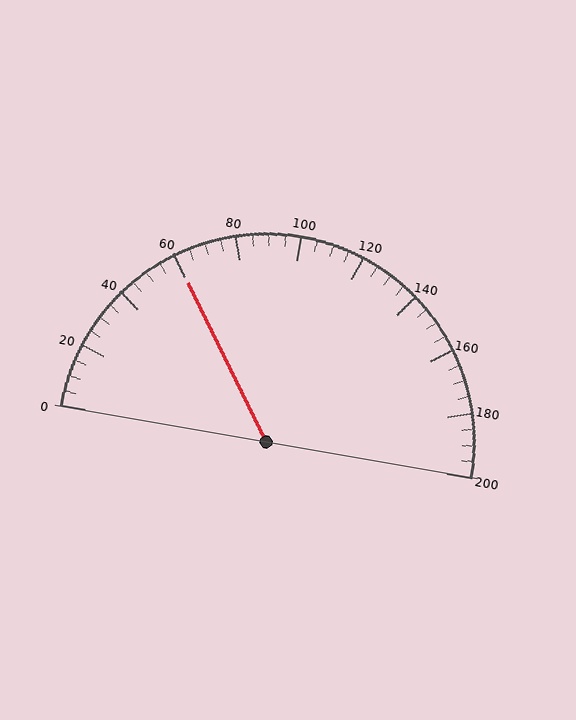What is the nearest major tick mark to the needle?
The nearest major tick mark is 60.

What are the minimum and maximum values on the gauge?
The gauge ranges from 0 to 200.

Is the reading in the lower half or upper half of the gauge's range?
The reading is in the lower half of the range (0 to 200).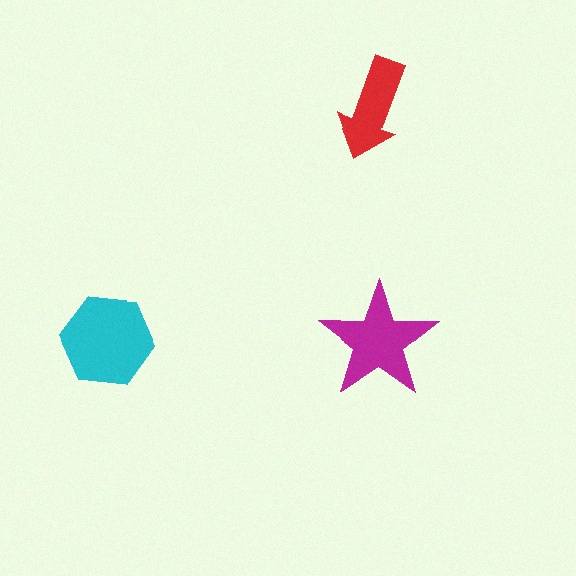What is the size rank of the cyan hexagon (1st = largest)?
1st.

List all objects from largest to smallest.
The cyan hexagon, the magenta star, the red arrow.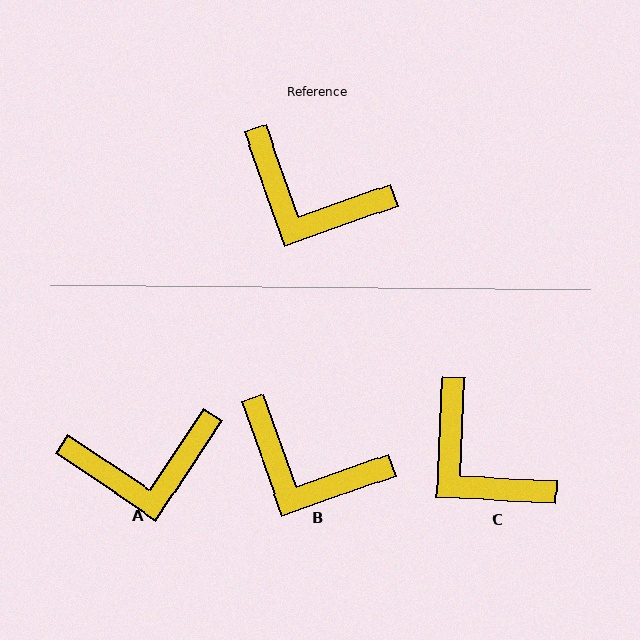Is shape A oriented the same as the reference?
No, it is off by about 37 degrees.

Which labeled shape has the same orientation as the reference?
B.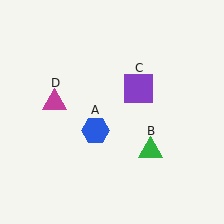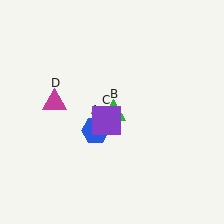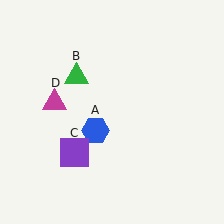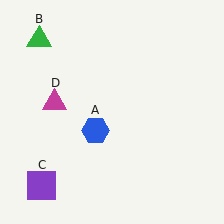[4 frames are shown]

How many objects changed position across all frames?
2 objects changed position: green triangle (object B), purple square (object C).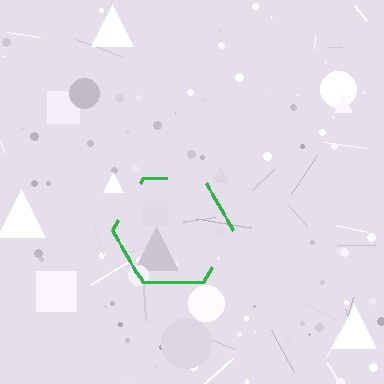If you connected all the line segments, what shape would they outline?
They would outline a hexagon.